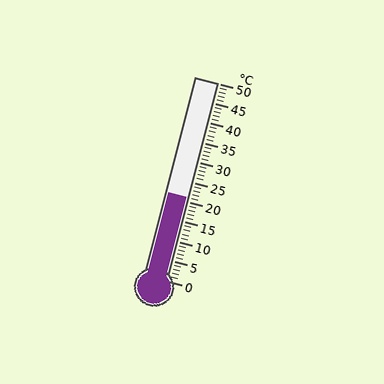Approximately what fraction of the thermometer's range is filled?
The thermometer is filled to approximately 40% of its range.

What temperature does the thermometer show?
The thermometer shows approximately 21°C.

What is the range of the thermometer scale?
The thermometer scale ranges from 0°C to 50°C.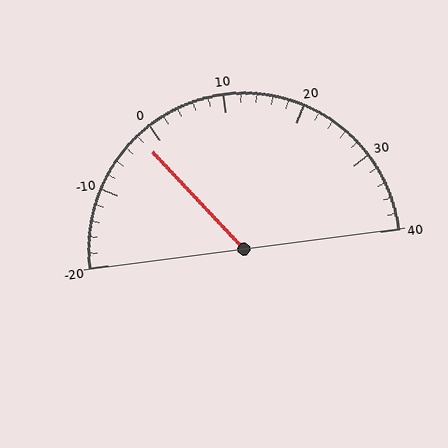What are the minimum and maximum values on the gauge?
The gauge ranges from -20 to 40.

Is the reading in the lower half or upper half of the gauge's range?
The reading is in the lower half of the range (-20 to 40).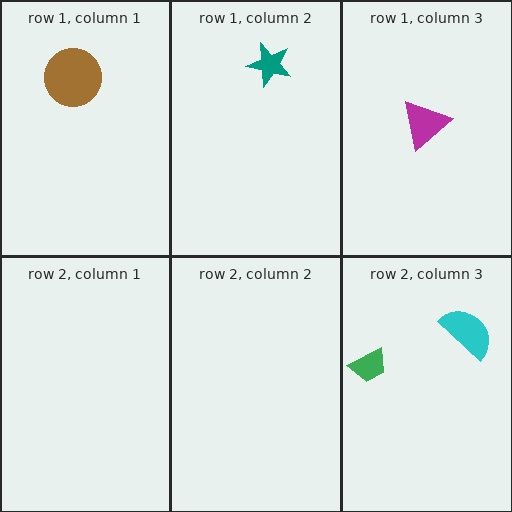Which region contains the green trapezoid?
The row 2, column 3 region.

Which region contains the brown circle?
The row 1, column 1 region.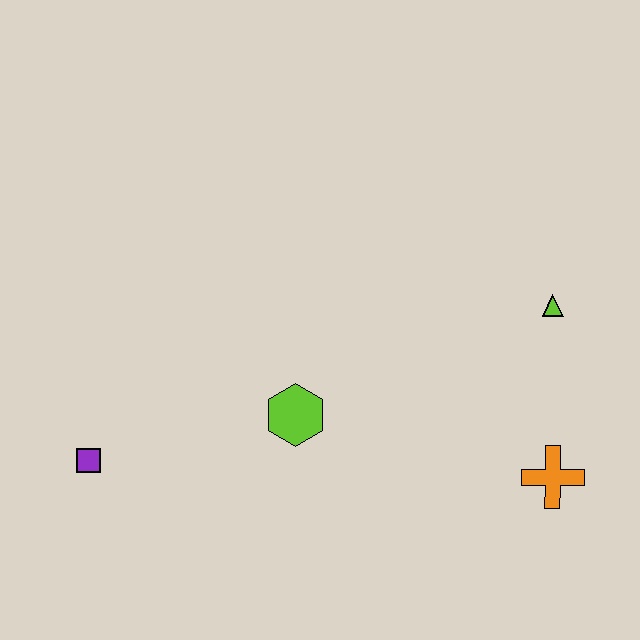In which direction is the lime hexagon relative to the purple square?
The lime hexagon is to the right of the purple square.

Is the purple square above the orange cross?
Yes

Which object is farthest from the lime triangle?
The purple square is farthest from the lime triangle.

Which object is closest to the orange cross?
The lime triangle is closest to the orange cross.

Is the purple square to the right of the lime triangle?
No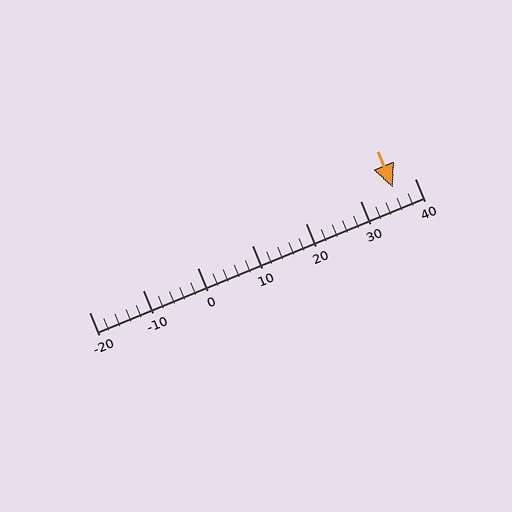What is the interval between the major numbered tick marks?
The major tick marks are spaced 10 units apart.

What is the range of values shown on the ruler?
The ruler shows values from -20 to 40.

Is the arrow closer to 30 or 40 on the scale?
The arrow is closer to 40.